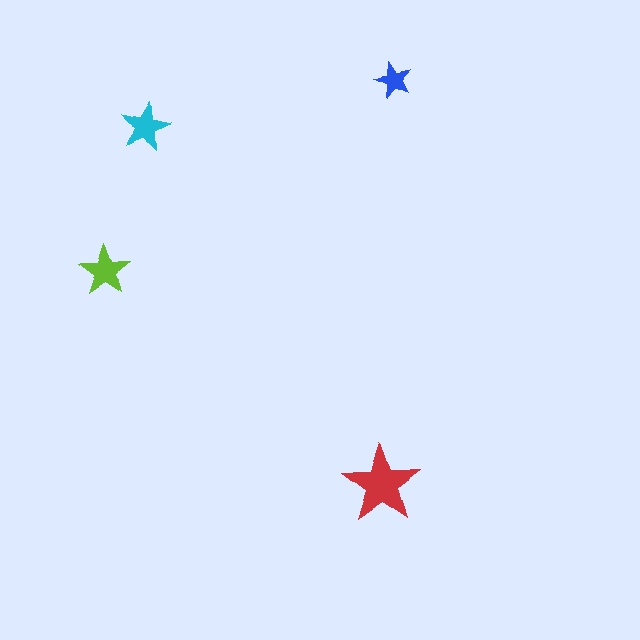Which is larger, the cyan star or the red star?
The red one.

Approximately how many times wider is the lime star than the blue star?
About 1.5 times wider.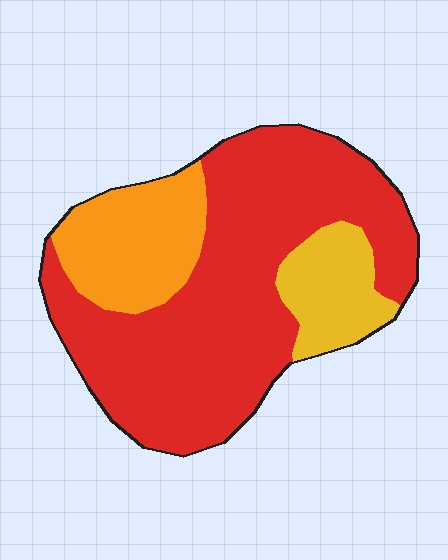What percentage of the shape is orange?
Orange takes up about one fifth (1/5) of the shape.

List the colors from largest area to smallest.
From largest to smallest: red, orange, yellow.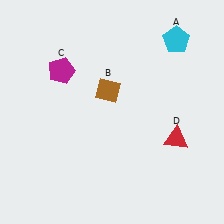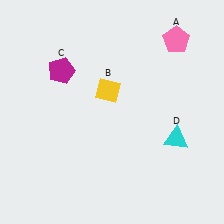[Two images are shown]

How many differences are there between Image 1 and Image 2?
There are 3 differences between the two images.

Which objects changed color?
A changed from cyan to pink. B changed from brown to yellow. D changed from red to cyan.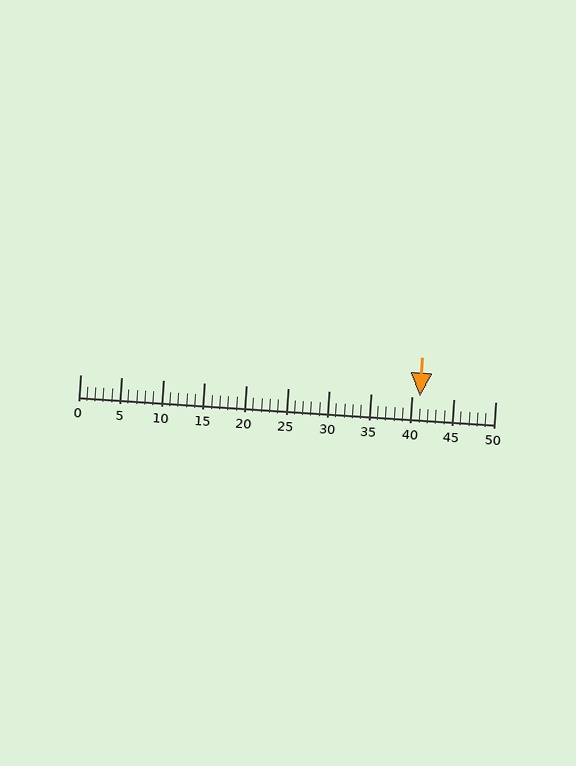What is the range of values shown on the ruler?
The ruler shows values from 0 to 50.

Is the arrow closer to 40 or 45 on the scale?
The arrow is closer to 40.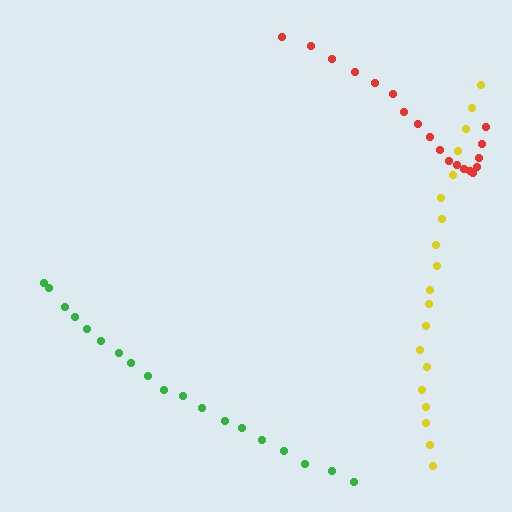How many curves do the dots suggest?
There are 3 distinct paths.